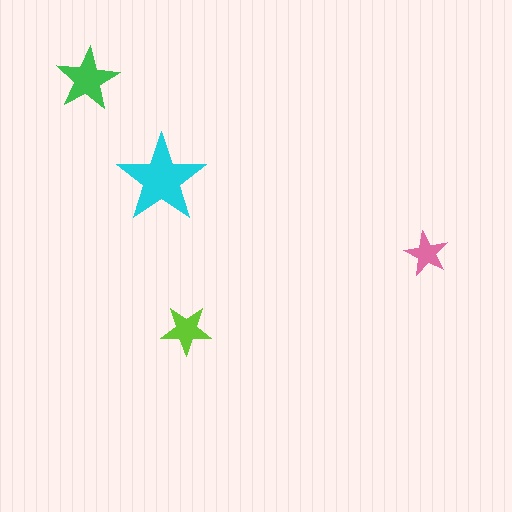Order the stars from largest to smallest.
the cyan one, the green one, the lime one, the pink one.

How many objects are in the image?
There are 4 objects in the image.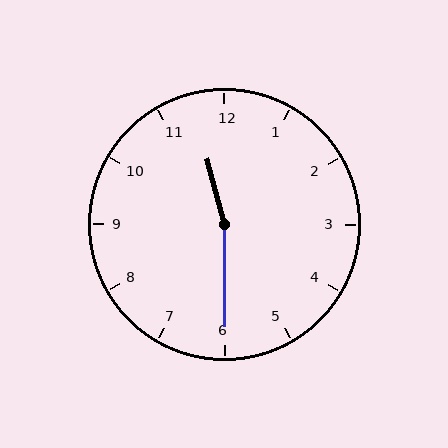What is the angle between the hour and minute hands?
Approximately 165 degrees.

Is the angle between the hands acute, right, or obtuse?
It is obtuse.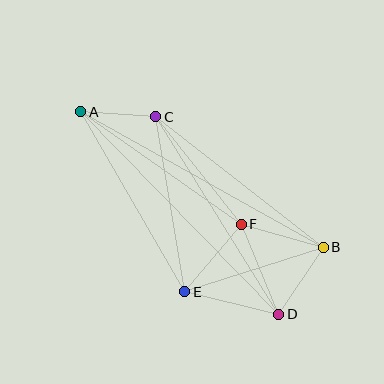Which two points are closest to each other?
Points A and C are closest to each other.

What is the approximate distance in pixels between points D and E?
The distance between D and E is approximately 97 pixels.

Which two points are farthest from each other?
Points A and D are farthest from each other.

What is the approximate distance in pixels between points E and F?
The distance between E and F is approximately 88 pixels.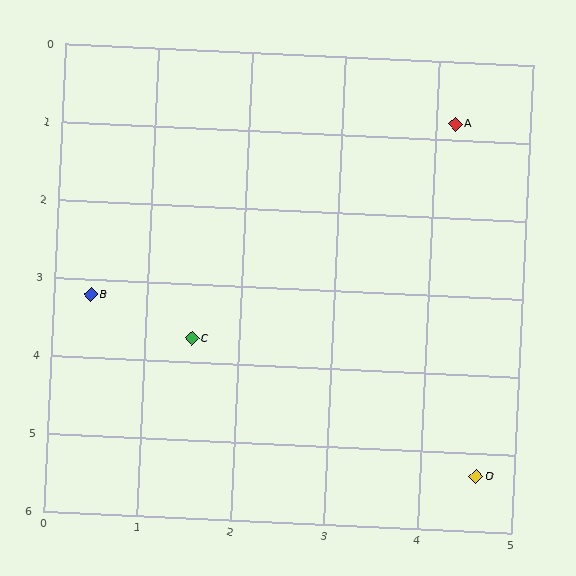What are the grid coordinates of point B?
Point B is at approximately (0.4, 3.2).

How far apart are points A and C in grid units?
Points A and C are about 4.0 grid units apart.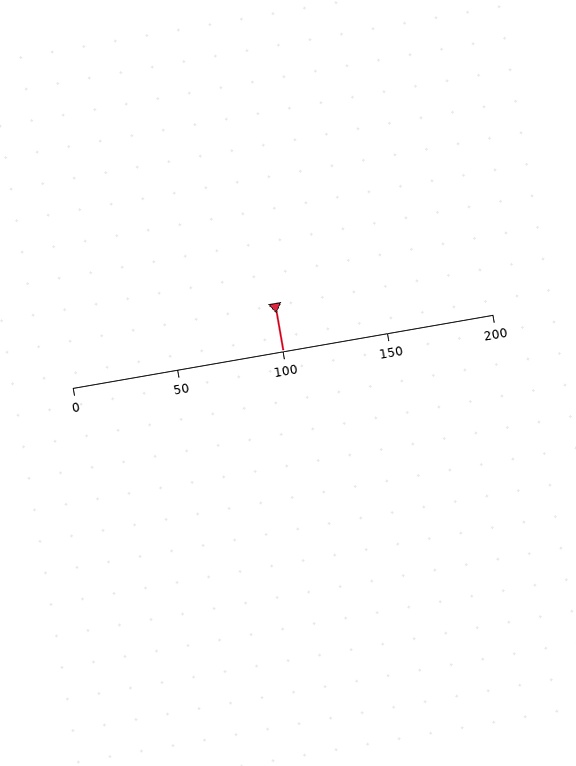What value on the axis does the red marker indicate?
The marker indicates approximately 100.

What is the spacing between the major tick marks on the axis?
The major ticks are spaced 50 apart.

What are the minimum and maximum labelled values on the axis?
The axis runs from 0 to 200.